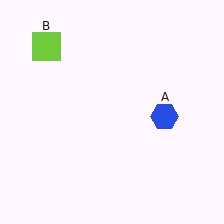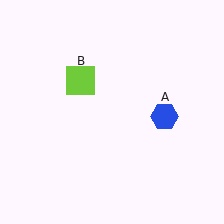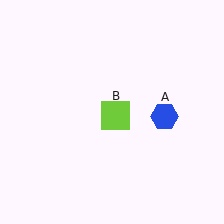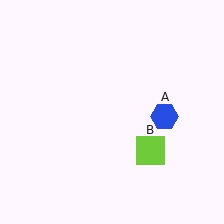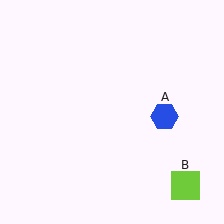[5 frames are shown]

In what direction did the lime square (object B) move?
The lime square (object B) moved down and to the right.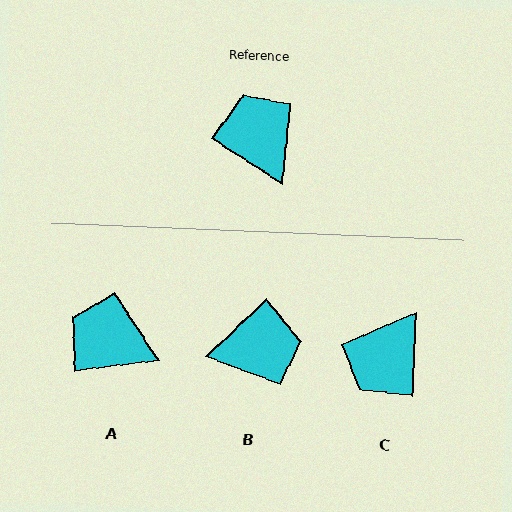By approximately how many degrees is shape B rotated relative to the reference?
Approximately 104 degrees clockwise.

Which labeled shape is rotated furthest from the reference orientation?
C, about 120 degrees away.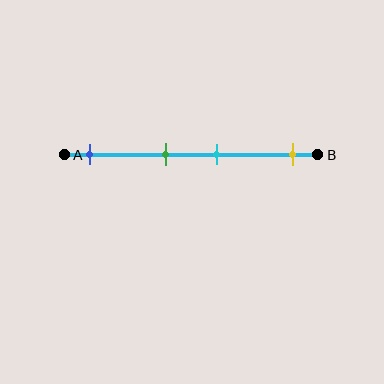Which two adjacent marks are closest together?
The green and cyan marks are the closest adjacent pair.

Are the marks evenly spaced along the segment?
No, the marks are not evenly spaced.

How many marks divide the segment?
There are 4 marks dividing the segment.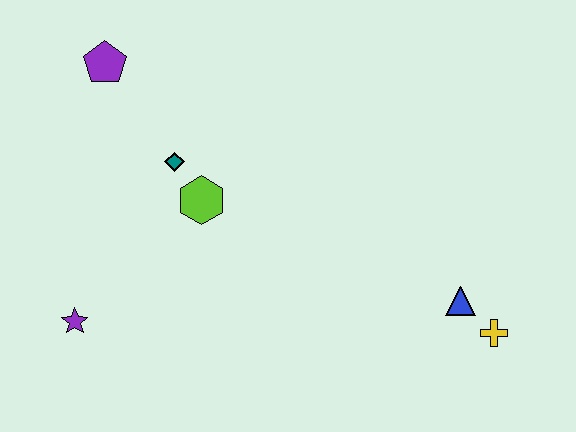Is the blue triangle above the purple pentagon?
No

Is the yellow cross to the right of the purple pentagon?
Yes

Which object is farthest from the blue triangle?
The purple pentagon is farthest from the blue triangle.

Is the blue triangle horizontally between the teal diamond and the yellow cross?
Yes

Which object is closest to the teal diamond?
The lime hexagon is closest to the teal diamond.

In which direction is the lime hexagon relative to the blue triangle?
The lime hexagon is to the left of the blue triangle.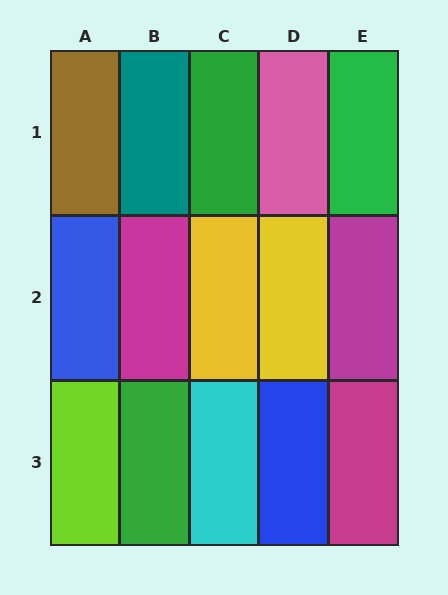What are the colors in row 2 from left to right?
Blue, magenta, yellow, yellow, magenta.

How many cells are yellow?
2 cells are yellow.